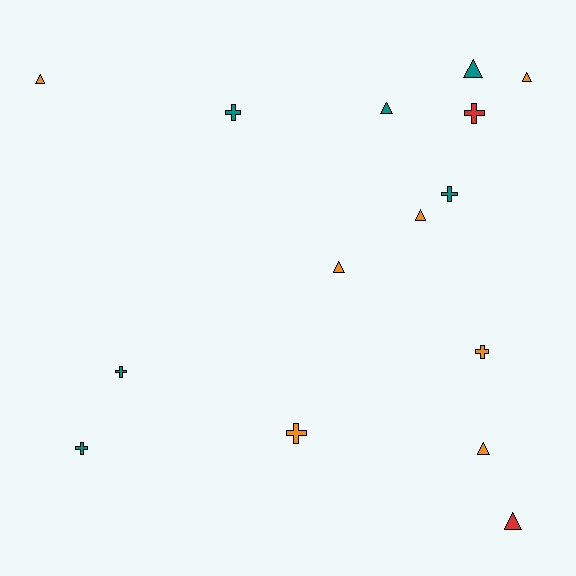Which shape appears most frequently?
Triangle, with 8 objects.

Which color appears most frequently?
Orange, with 7 objects.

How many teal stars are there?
There are no teal stars.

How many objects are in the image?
There are 15 objects.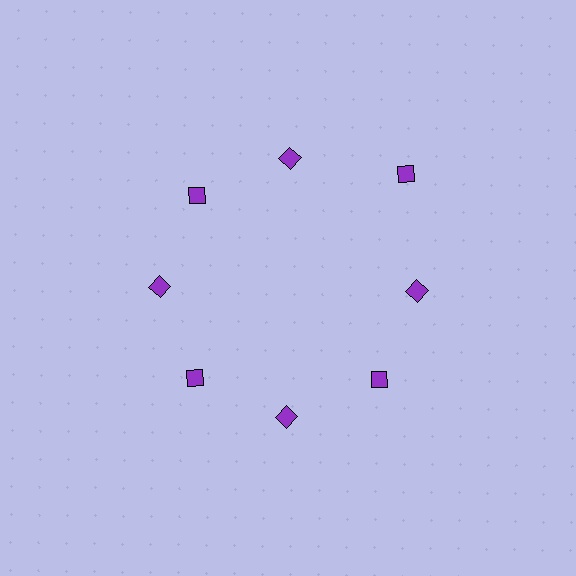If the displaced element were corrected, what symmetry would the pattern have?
It would have 8-fold rotational symmetry — the pattern would map onto itself every 45 degrees.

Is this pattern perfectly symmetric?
No. The 8 purple diamonds are arranged in a ring, but one element near the 2 o'clock position is pushed outward from the center, breaking the 8-fold rotational symmetry.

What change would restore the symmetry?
The symmetry would be restored by moving it inward, back onto the ring so that all 8 diamonds sit at equal angles and equal distance from the center.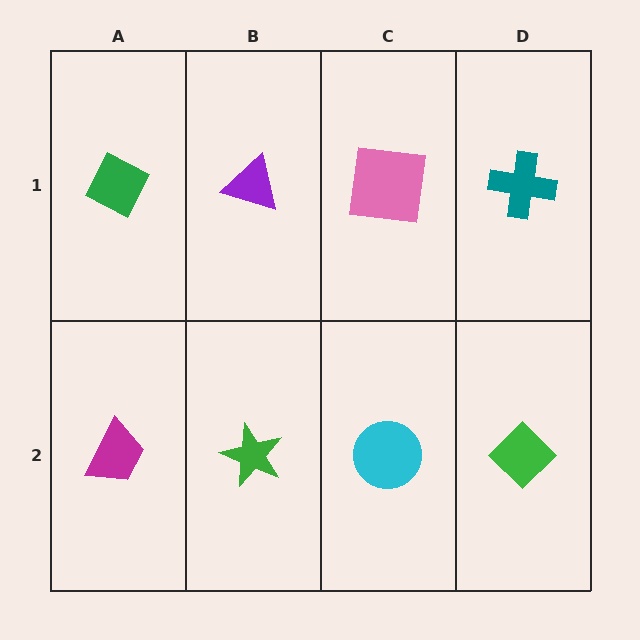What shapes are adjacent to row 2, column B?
A purple triangle (row 1, column B), a magenta trapezoid (row 2, column A), a cyan circle (row 2, column C).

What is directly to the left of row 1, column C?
A purple triangle.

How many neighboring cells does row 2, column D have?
2.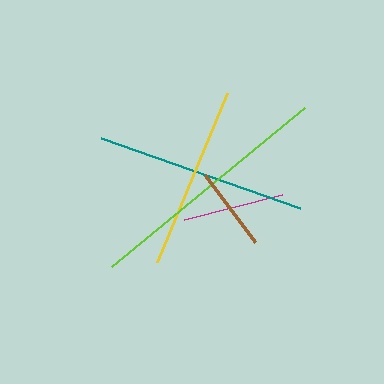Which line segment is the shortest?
The brown line is the shortest at approximately 84 pixels.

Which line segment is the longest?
The lime line is the longest at approximately 250 pixels.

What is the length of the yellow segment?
The yellow segment is approximately 183 pixels long.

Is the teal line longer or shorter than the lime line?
The lime line is longer than the teal line.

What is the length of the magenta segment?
The magenta segment is approximately 102 pixels long.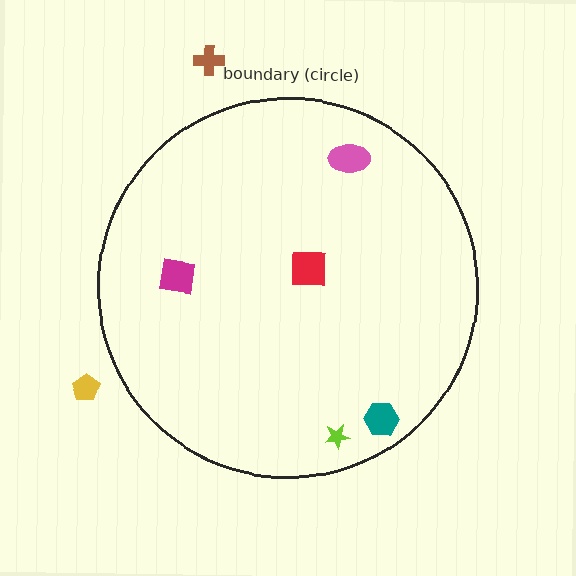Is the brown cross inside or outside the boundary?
Outside.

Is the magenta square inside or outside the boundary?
Inside.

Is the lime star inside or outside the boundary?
Inside.